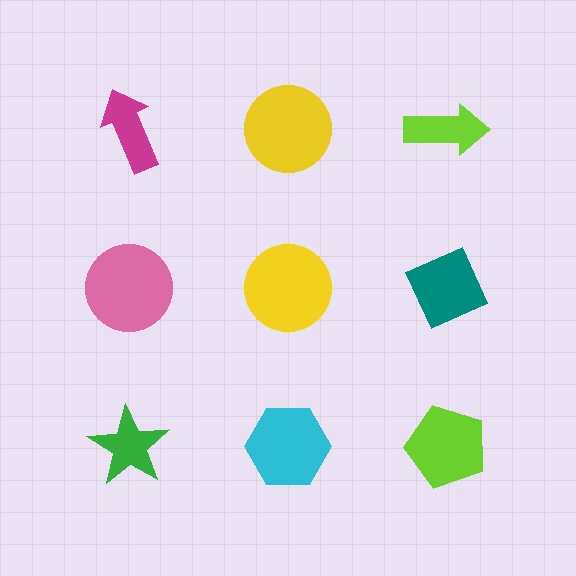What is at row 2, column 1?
A pink circle.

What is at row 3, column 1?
A green star.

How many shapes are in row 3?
3 shapes.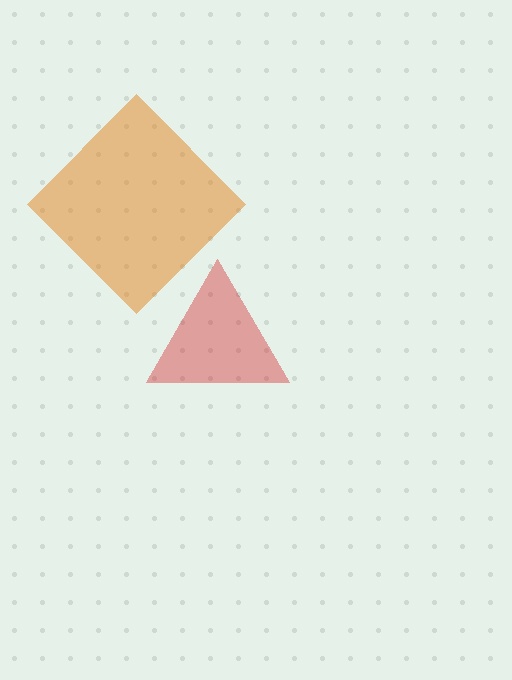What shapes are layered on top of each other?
The layered shapes are: a red triangle, an orange diamond.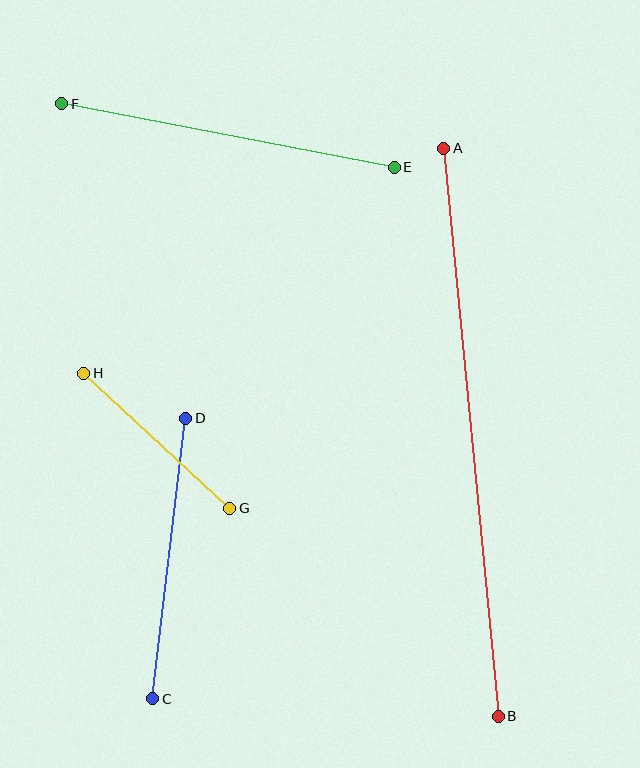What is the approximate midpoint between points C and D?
The midpoint is at approximately (169, 558) pixels.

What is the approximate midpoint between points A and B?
The midpoint is at approximately (471, 432) pixels.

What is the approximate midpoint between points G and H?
The midpoint is at approximately (157, 441) pixels.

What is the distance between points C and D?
The distance is approximately 282 pixels.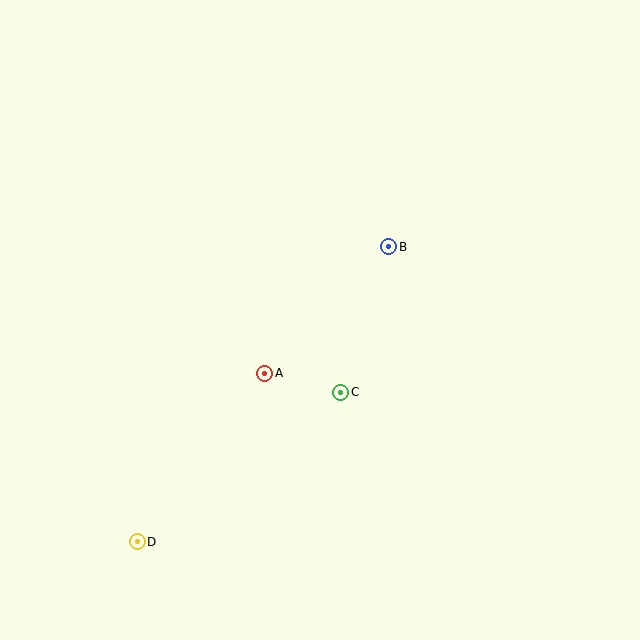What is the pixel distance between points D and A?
The distance between D and A is 211 pixels.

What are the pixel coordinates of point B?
Point B is at (389, 247).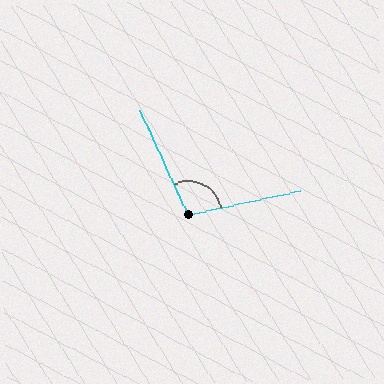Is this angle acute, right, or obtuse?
It is obtuse.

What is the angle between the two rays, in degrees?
Approximately 103 degrees.